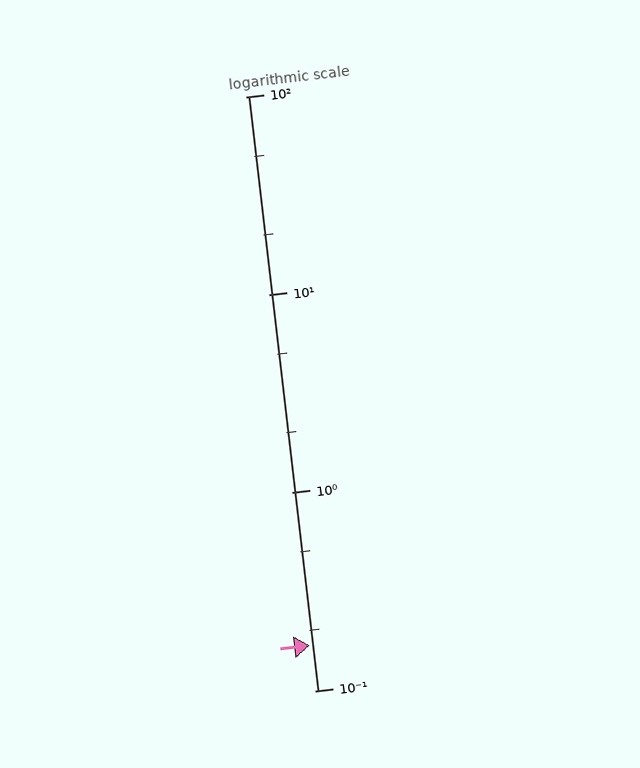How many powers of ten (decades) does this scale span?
The scale spans 3 decades, from 0.1 to 100.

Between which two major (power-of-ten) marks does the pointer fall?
The pointer is between 0.1 and 1.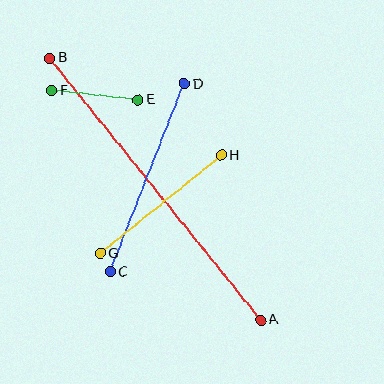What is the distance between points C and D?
The distance is approximately 202 pixels.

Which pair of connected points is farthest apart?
Points A and B are farthest apart.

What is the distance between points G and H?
The distance is approximately 156 pixels.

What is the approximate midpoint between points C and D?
The midpoint is at approximately (147, 178) pixels.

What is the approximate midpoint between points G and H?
The midpoint is at approximately (161, 204) pixels.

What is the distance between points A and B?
The distance is approximately 336 pixels.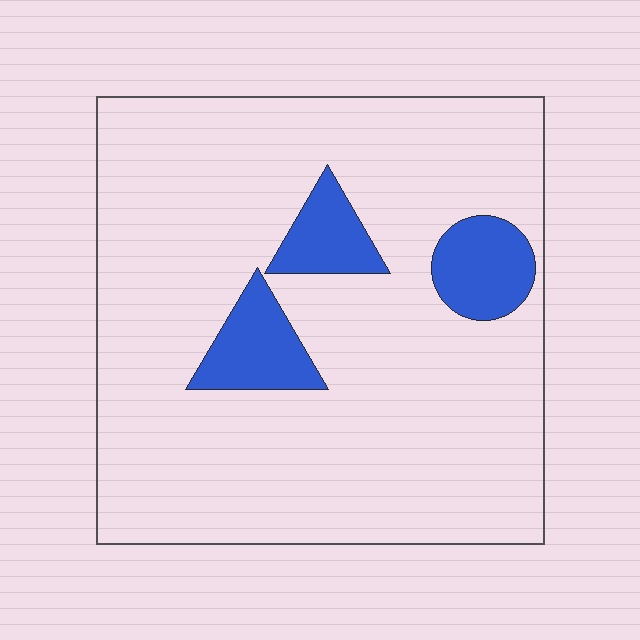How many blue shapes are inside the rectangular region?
3.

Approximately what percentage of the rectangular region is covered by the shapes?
Approximately 10%.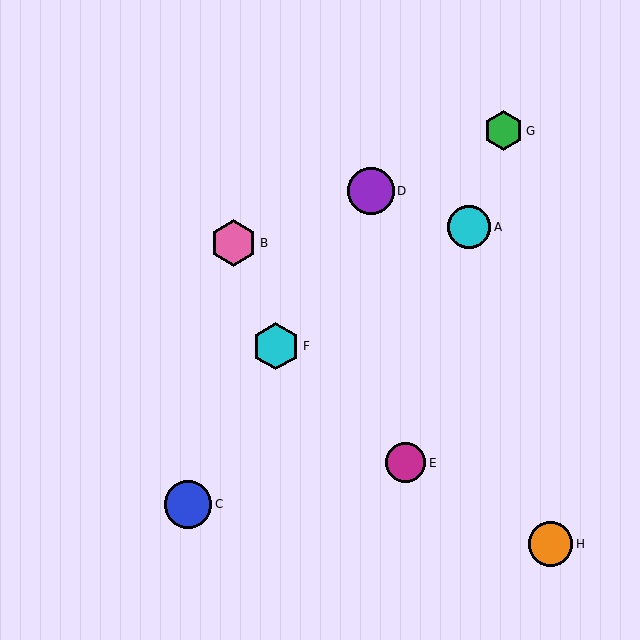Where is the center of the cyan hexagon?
The center of the cyan hexagon is at (276, 346).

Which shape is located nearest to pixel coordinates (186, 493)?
The blue circle (labeled C) at (188, 505) is nearest to that location.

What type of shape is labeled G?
Shape G is a green hexagon.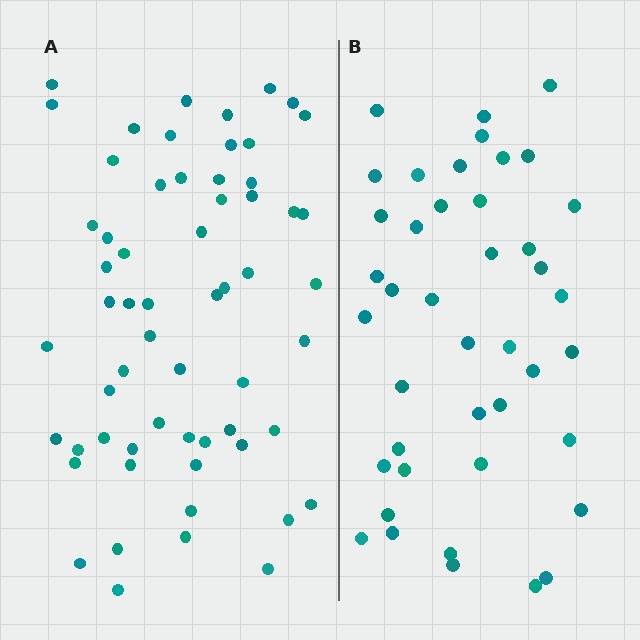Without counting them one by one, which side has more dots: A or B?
Region A (the left region) has more dots.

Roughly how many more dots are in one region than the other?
Region A has approximately 20 more dots than region B.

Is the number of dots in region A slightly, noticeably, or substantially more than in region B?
Region A has noticeably more, but not dramatically so. The ratio is roughly 1.4 to 1.